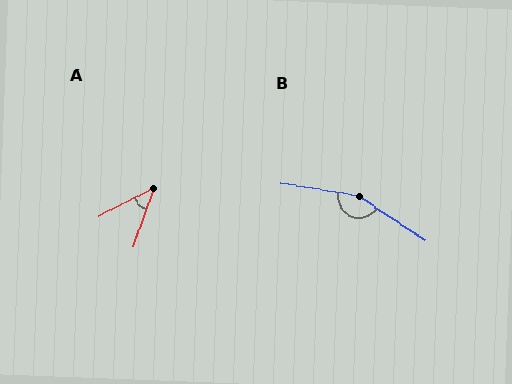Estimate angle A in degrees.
Approximately 44 degrees.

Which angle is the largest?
B, at approximately 156 degrees.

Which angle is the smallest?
A, at approximately 44 degrees.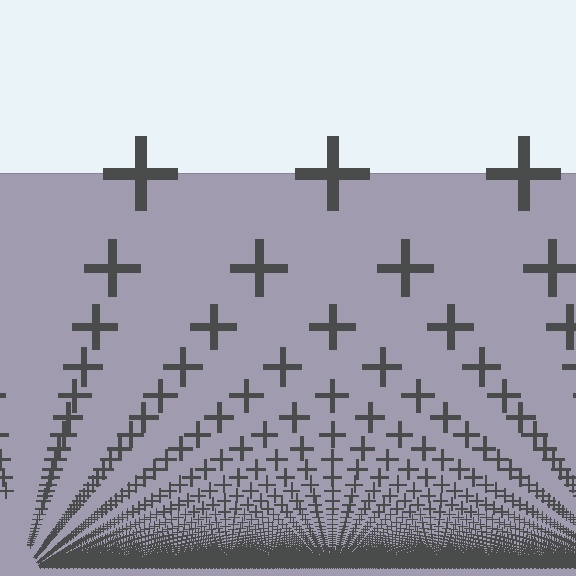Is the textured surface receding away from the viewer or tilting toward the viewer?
The surface appears to tilt toward the viewer. Texture elements get larger and sparser toward the top.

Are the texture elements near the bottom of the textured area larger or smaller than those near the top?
Smaller. The gradient is inverted — elements near the bottom are smaller and denser.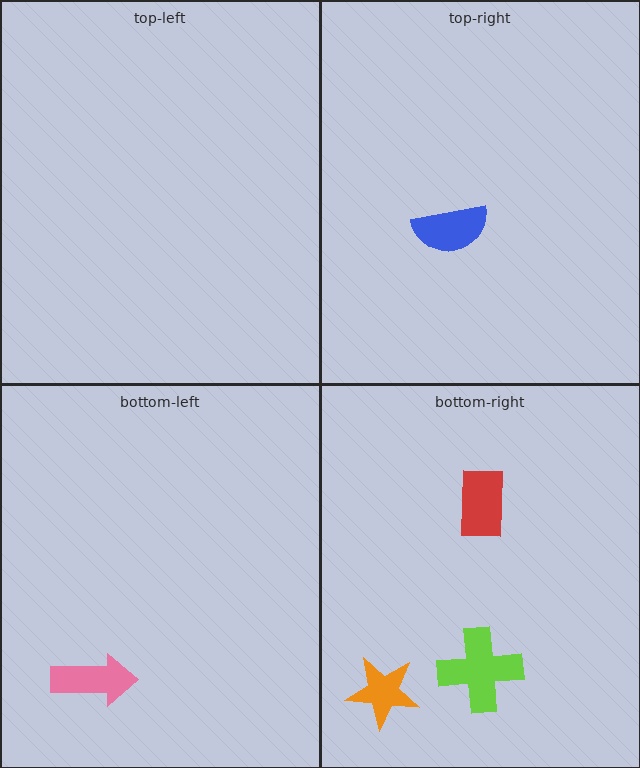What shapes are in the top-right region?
The blue semicircle.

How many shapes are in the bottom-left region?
1.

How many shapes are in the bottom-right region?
3.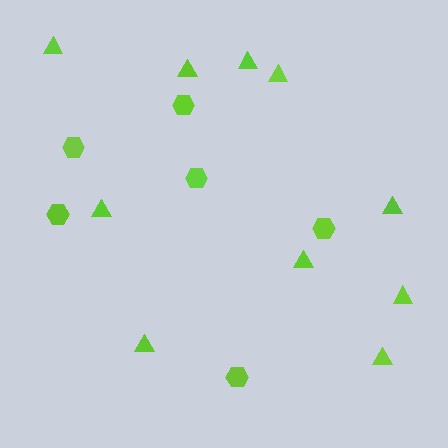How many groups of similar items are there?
There are 2 groups: one group of hexagons (6) and one group of triangles (10).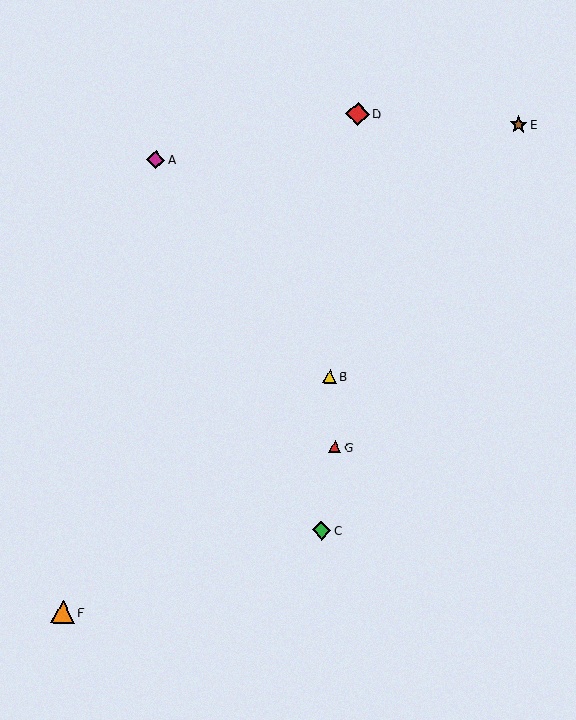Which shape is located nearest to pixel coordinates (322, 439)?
The red triangle (labeled G) at (335, 447) is nearest to that location.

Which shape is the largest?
The red diamond (labeled D) is the largest.